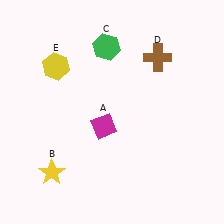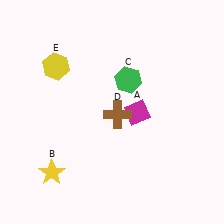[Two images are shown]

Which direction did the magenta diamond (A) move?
The magenta diamond (A) moved right.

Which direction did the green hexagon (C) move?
The green hexagon (C) moved down.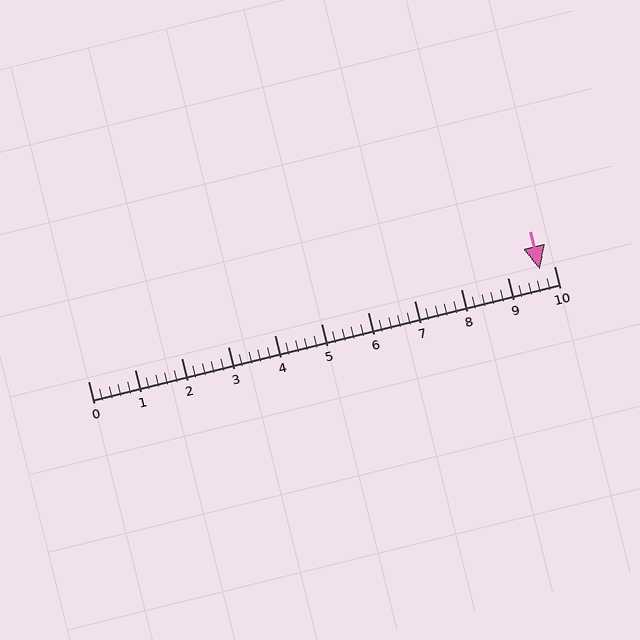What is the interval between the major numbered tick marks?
The major tick marks are spaced 1 units apart.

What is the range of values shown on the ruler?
The ruler shows values from 0 to 10.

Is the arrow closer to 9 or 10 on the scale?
The arrow is closer to 10.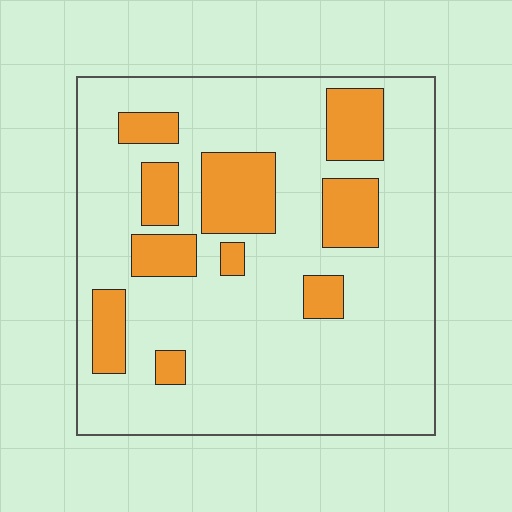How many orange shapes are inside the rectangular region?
10.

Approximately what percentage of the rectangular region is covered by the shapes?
Approximately 20%.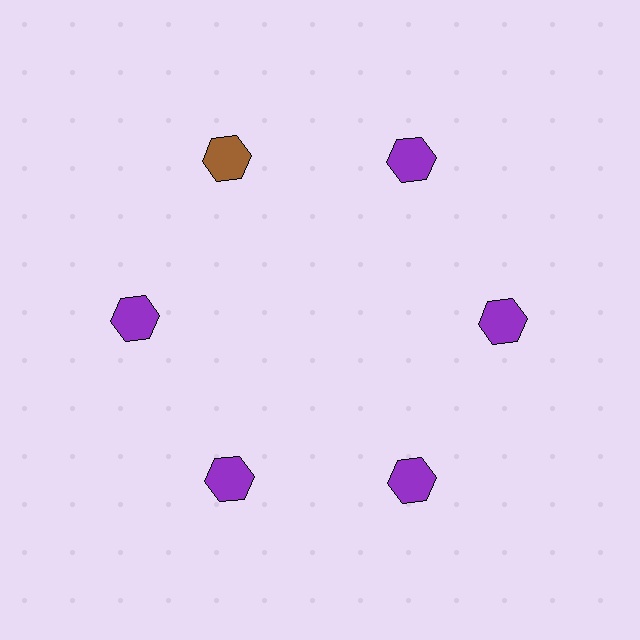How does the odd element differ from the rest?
It has a different color: brown instead of purple.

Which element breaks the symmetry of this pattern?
The brown hexagon at roughly the 11 o'clock position breaks the symmetry. All other shapes are purple hexagons.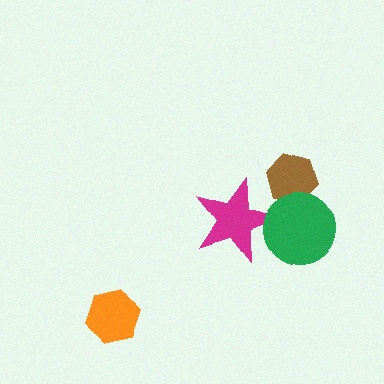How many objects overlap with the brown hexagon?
1 object overlaps with the brown hexagon.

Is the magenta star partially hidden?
Yes, it is partially covered by another shape.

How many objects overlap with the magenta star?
1 object overlaps with the magenta star.